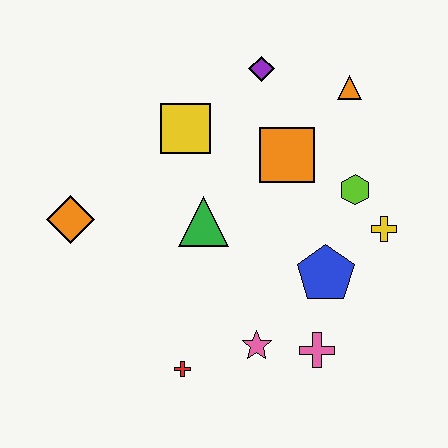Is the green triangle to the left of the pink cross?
Yes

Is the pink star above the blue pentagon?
No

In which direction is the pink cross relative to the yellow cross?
The pink cross is below the yellow cross.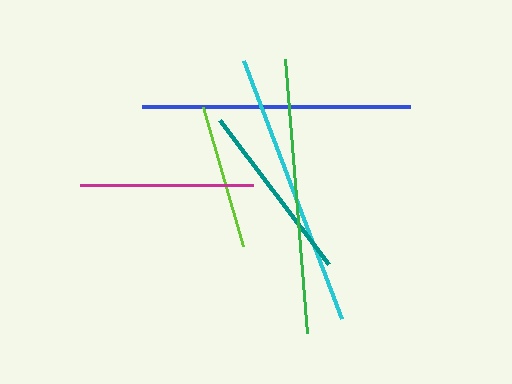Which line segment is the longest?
The cyan line is the longest at approximately 276 pixels.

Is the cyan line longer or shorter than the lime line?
The cyan line is longer than the lime line.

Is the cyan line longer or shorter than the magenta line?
The cyan line is longer than the magenta line.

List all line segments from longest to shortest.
From longest to shortest: cyan, green, blue, teal, magenta, lime.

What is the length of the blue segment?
The blue segment is approximately 268 pixels long.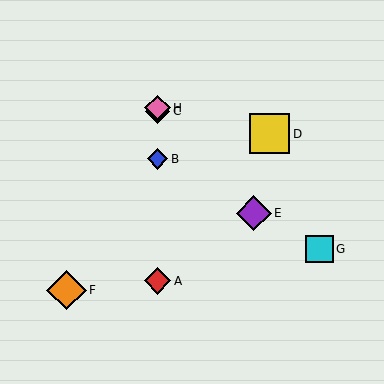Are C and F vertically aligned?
No, C is at x≈158 and F is at x≈66.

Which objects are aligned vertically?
Objects A, B, C, H are aligned vertically.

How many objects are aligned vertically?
4 objects (A, B, C, H) are aligned vertically.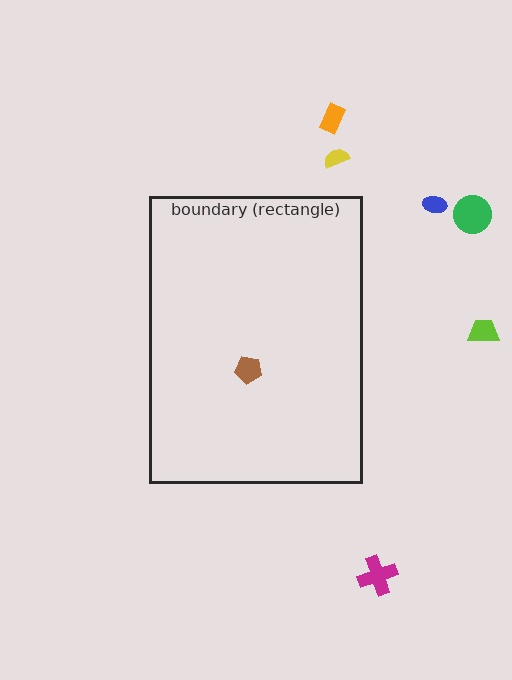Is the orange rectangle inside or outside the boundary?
Outside.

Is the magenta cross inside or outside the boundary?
Outside.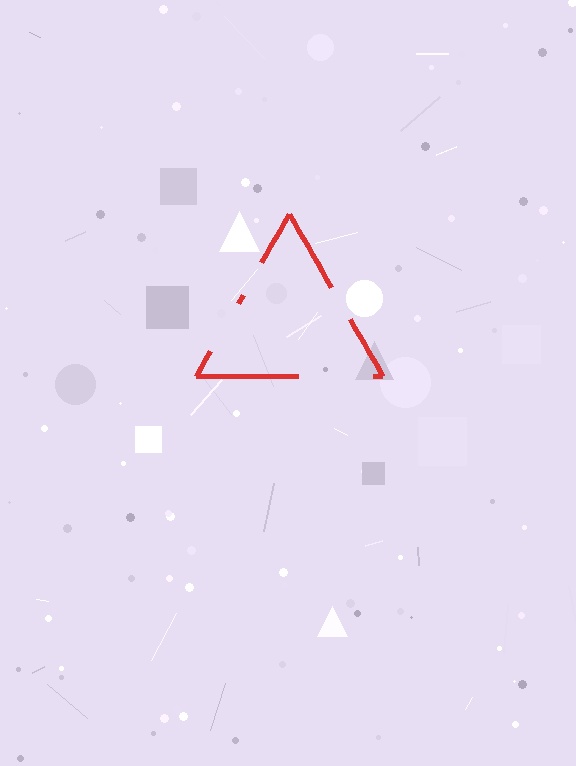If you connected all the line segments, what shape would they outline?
They would outline a triangle.